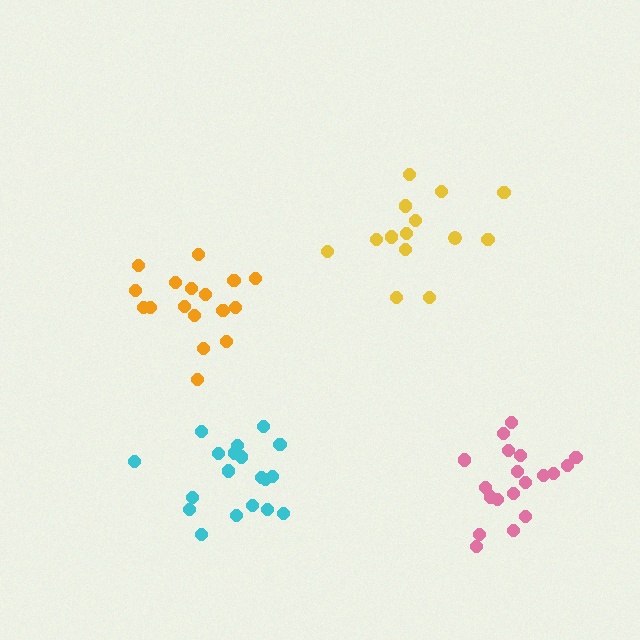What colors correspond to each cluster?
The clusters are colored: orange, yellow, pink, cyan.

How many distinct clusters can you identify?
There are 4 distinct clusters.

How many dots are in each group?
Group 1: 17 dots, Group 2: 14 dots, Group 3: 19 dots, Group 4: 19 dots (69 total).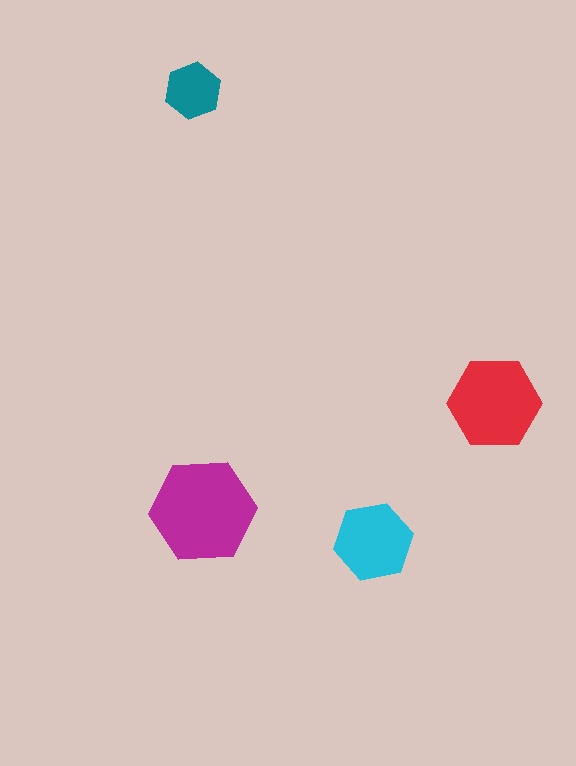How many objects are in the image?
There are 4 objects in the image.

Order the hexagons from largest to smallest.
the magenta one, the red one, the cyan one, the teal one.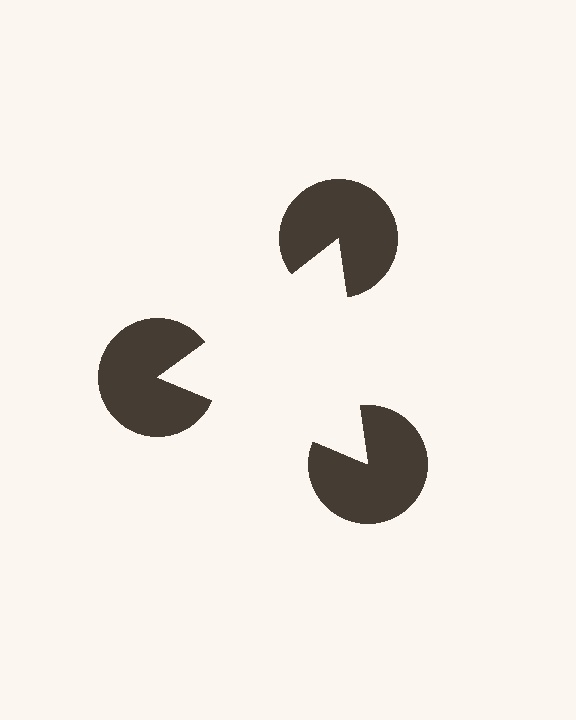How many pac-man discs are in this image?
There are 3 — one at each vertex of the illusory triangle.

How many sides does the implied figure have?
3 sides.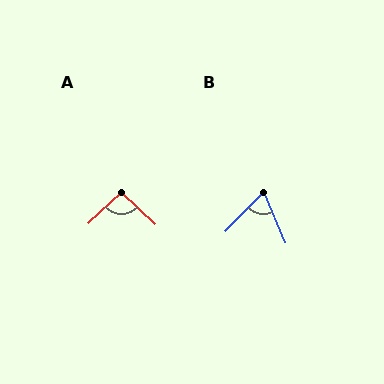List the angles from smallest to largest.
B (67°), A (93°).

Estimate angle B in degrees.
Approximately 67 degrees.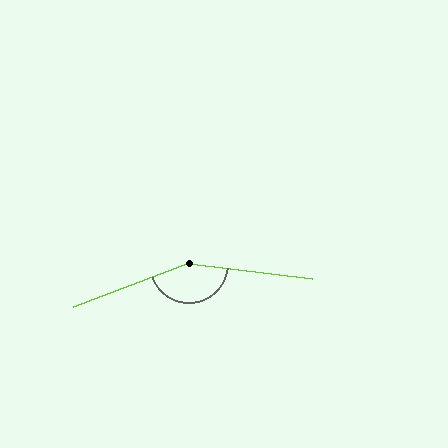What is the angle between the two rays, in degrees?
Approximately 152 degrees.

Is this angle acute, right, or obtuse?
It is obtuse.